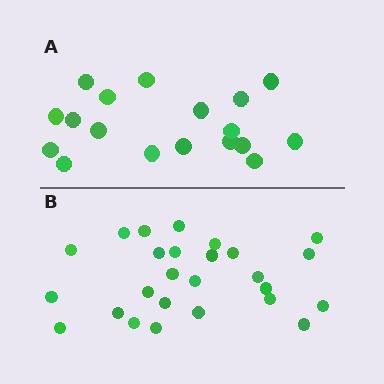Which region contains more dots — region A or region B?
Region B (the bottom region) has more dots.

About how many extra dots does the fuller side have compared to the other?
Region B has roughly 8 or so more dots than region A.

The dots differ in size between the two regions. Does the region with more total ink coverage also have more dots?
No. Region A has more total ink coverage because its dots are larger, but region B actually contains more individual dots. Total area can be misleading — the number of items is what matters here.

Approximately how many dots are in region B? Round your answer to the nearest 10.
About 30 dots. (The exact count is 26, which rounds to 30.)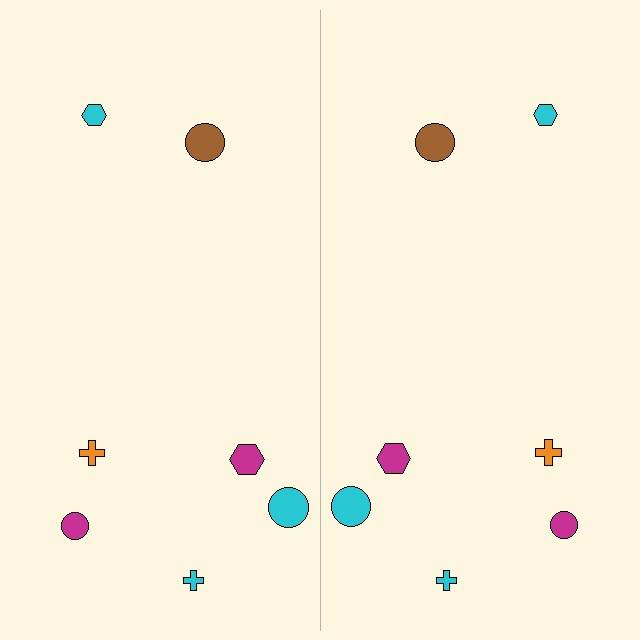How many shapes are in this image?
There are 14 shapes in this image.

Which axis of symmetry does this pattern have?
The pattern has a vertical axis of symmetry running through the center of the image.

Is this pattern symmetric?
Yes, this pattern has bilateral (reflection) symmetry.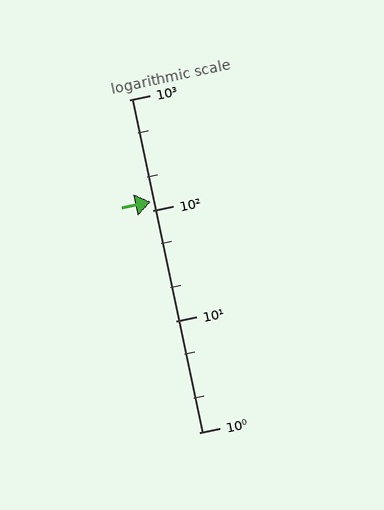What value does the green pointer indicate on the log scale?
The pointer indicates approximately 120.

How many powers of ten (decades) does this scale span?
The scale spans 3 decades, from 1 to 1000.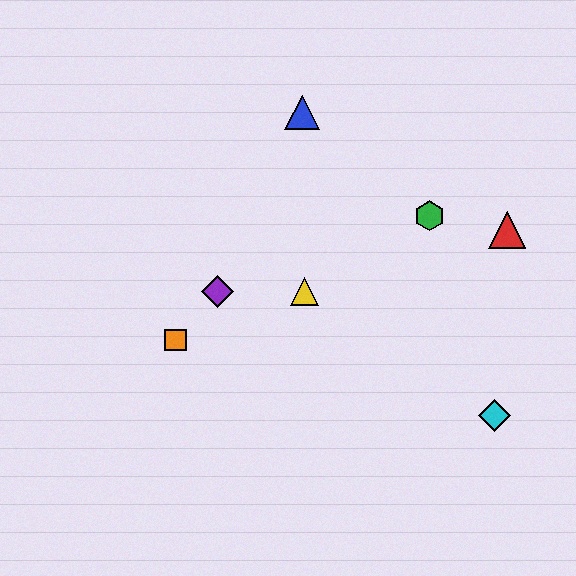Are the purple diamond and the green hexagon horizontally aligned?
No, the purple diamond is at y≈291 and the green hexagon is at y≈216.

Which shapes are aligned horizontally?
The yellow triangle, the purple diamond are aligned horizontally.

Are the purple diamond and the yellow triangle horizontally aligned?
Yes, both are at y≈291.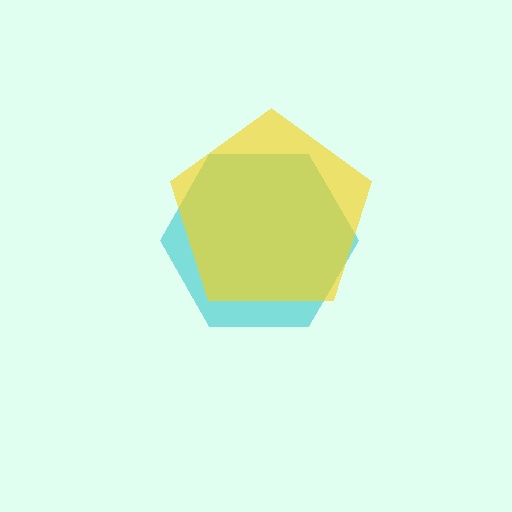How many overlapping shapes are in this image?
There are 2 overlapping shapes in the image.